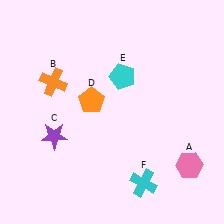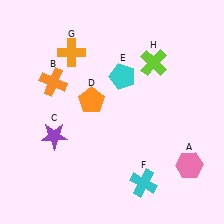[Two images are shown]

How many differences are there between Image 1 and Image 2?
There are 2 differences between the two images.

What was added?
An orange cross (G), a lime cross (H) were added in Image 2.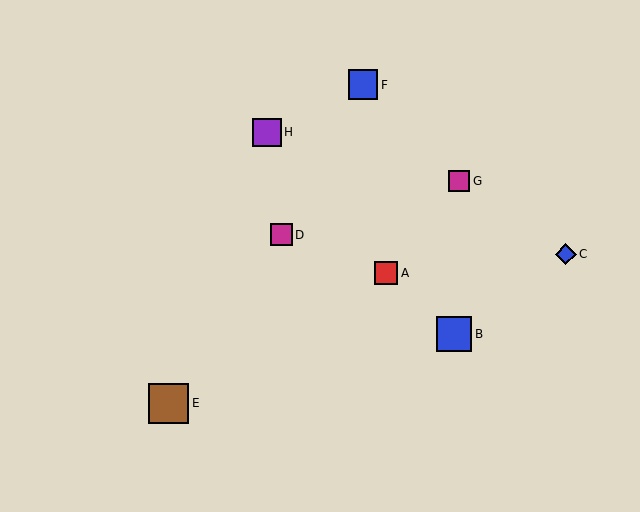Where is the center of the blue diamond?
The center of the blue diamond is at (566, 254).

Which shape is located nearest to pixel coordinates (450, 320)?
The blue square (labeled B) at (454, 334) is nearest to that location.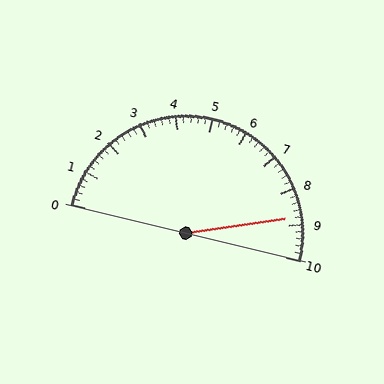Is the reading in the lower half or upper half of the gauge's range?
The reading is in the upper half of the range (0 to 10).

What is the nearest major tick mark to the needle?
The nearest major tick mark is 9.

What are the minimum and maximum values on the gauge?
The gauge ranges from 0 to 10.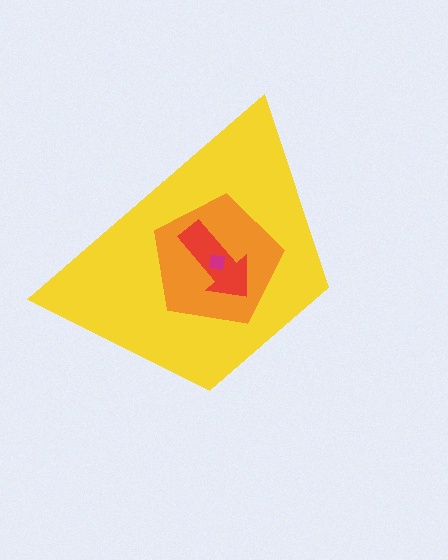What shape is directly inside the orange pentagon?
The red arrow.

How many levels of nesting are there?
4.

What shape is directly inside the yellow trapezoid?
The orange pentagon.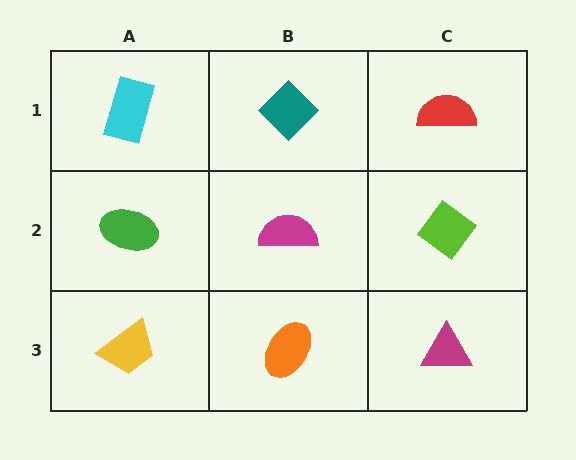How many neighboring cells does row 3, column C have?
2.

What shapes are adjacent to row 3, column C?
A lime diamond (row 2, column C), an orange ellipse (row 3, column B).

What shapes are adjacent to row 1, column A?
A green ellipse (row 2, column A), a teal diamond (row 1, column B).